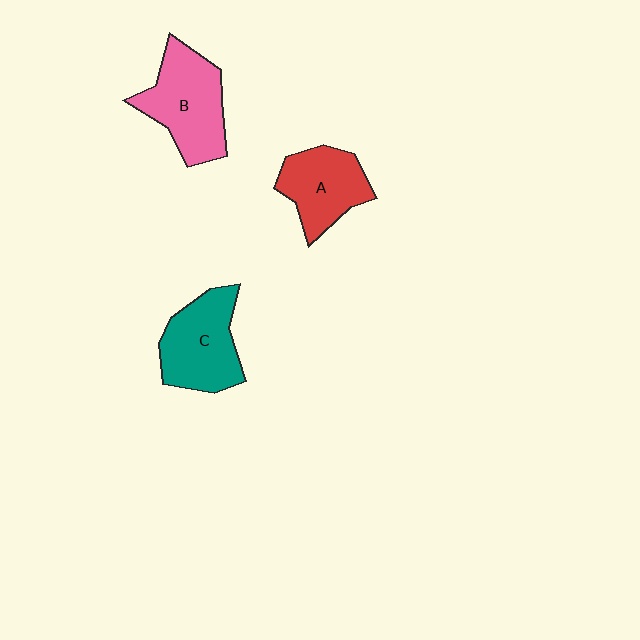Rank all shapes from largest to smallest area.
From largest to smallest: B (pink), C (teal), A (red).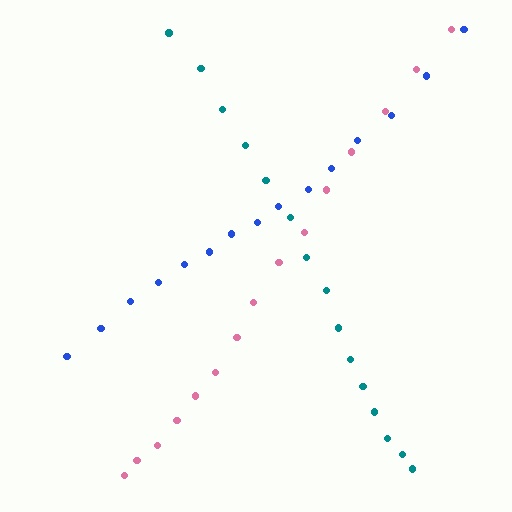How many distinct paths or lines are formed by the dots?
There are 3 distinct paths.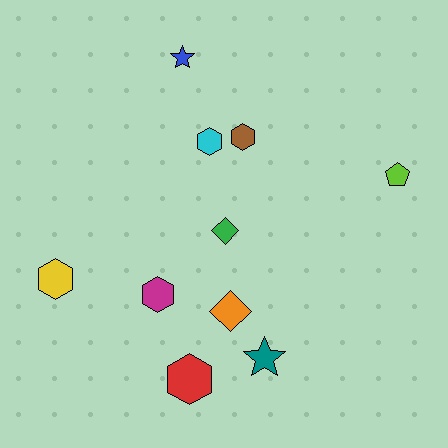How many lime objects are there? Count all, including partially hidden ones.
There is 1 lime object.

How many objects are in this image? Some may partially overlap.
There are 10 objects.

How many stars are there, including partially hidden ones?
There are 2 stars.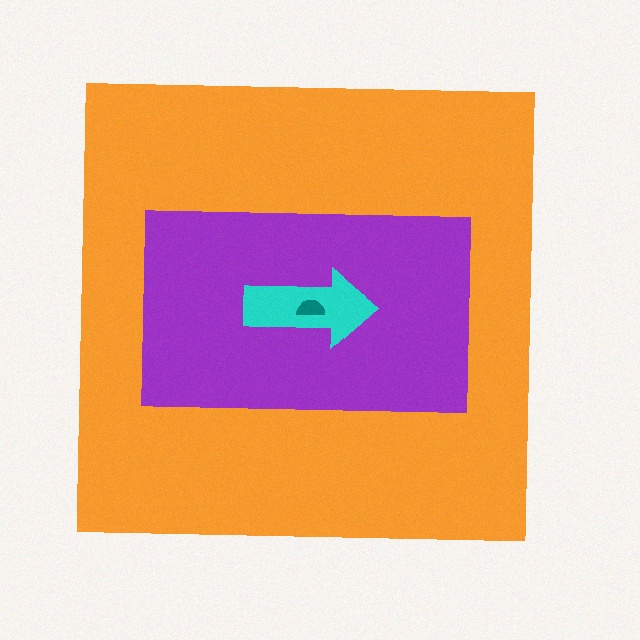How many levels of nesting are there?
4.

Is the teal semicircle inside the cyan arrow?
Yes.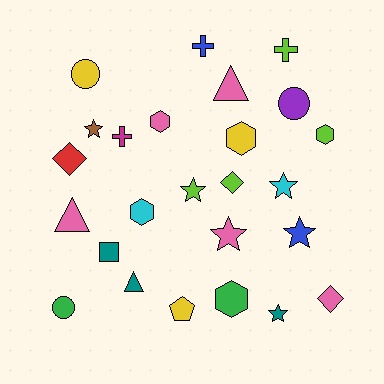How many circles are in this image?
There are 3 circles.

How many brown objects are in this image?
There is 1 brown object.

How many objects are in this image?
There are 25 objects.